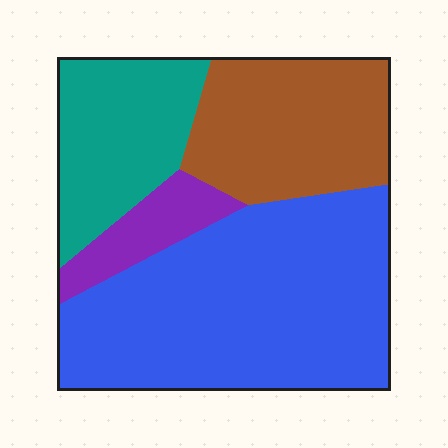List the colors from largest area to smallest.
From largest to smallest: blue, brown, teal, purple.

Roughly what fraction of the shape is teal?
Teal covers about 20% of the shape.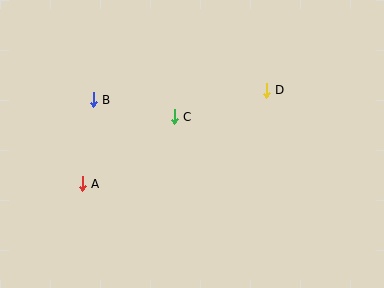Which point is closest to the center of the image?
Point C at (174, 117) is closest to the center.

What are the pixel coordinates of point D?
Point D is at (266, 90).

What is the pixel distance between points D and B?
The distance between D and B is 174 pixels.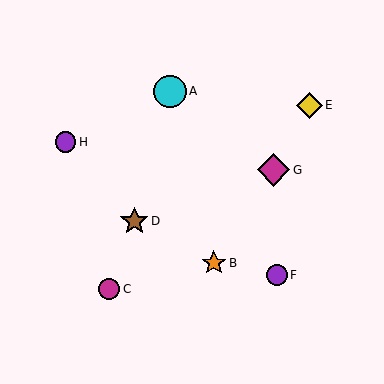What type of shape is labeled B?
Shape B is an orange star.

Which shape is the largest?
The magenta diamond (labeled G) is the largest.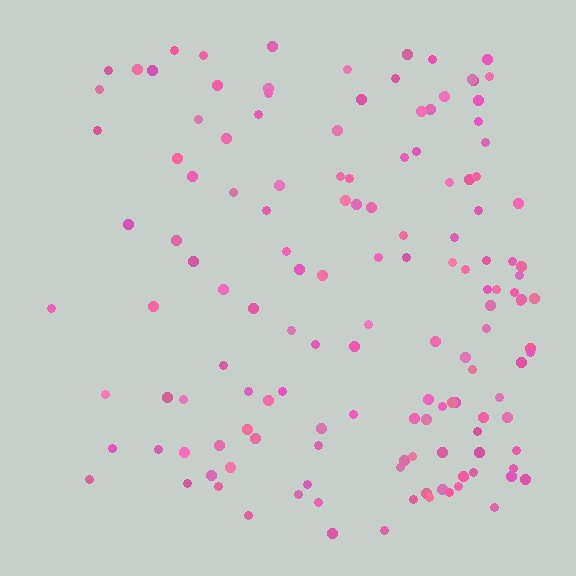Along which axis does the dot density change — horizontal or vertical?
Horizontal.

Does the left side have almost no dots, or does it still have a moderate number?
Still a moderate number, just noticeably fewer than the right.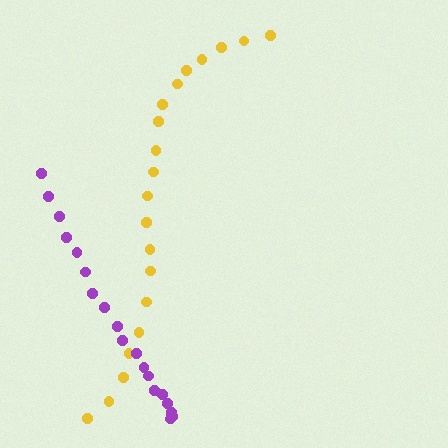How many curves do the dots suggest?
There are 2 distinct paths.